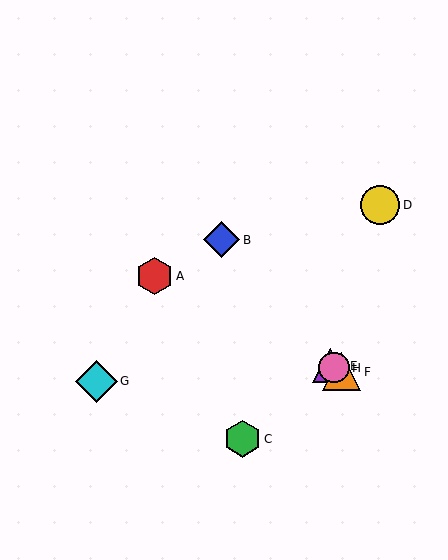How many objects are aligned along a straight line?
4 objects (A, E, F, H) are aligned along a straight line.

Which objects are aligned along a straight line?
Objects A, E, F, H are aligned along a straight line.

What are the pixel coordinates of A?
Object A is at (155, 276).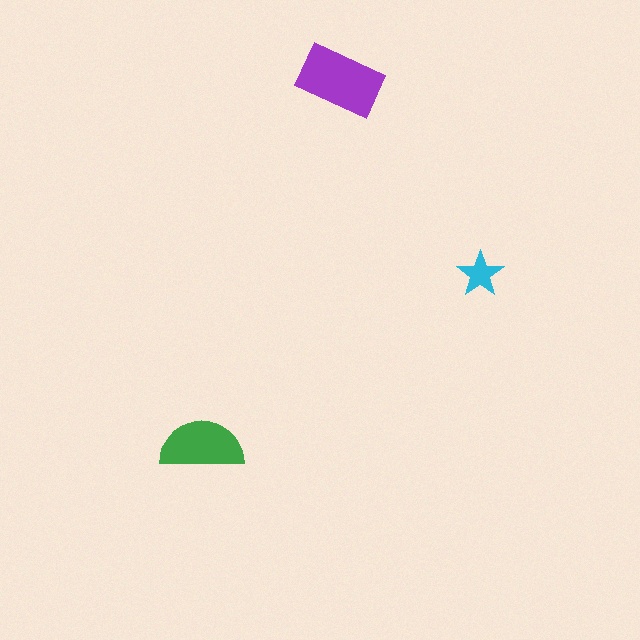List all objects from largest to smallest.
The purple rectangle, the green semicircle, the cyan star.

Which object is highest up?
The purple rectangle is topmost.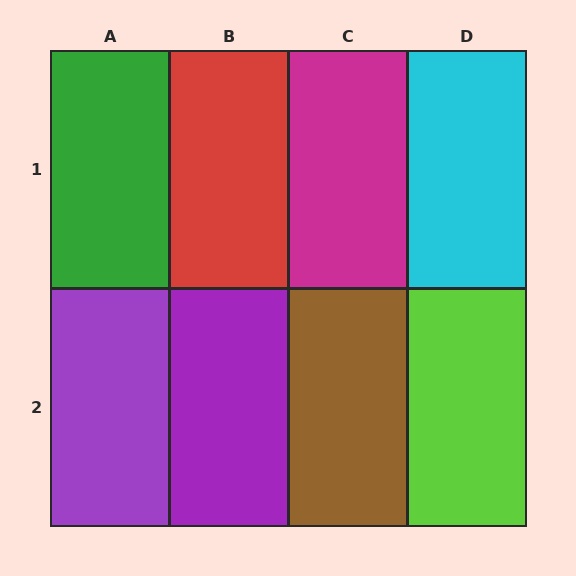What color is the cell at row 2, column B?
Purple.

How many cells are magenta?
1 cell is magenta.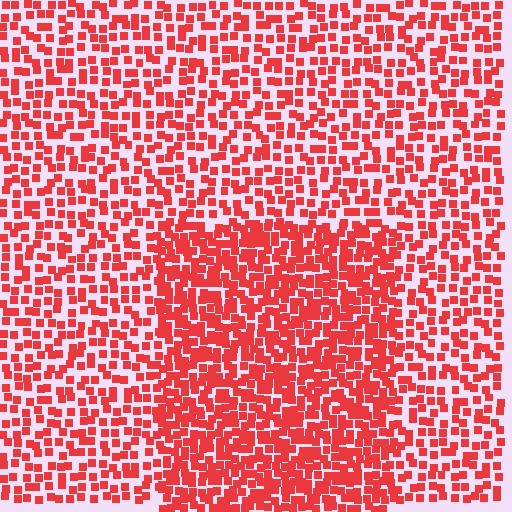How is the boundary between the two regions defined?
The boundary is defined by a change in element density (approximately 1.8x ratio). All elements are the same color, size, and shape.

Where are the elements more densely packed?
The elements are more densely packed inside the rectangle boundary.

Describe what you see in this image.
The image contains small red elements arranged at two different densities. A rectangle-shaped region is visible where the elements are more densely packed than the surrounding area.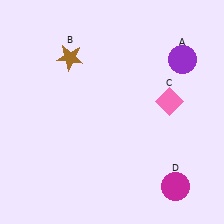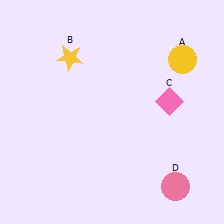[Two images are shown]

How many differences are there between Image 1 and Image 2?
There are 3 differences between the two images.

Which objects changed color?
A changed from purple to yellow. B changed from brown to yellow. D changed from magenta to pink.